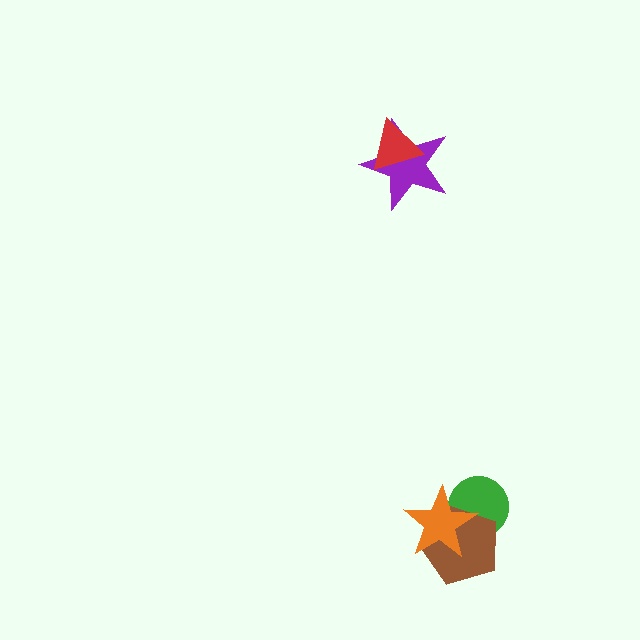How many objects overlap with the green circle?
2 objects overlap with the green circle.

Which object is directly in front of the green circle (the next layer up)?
The brown pentagon is directly in front of the green circle.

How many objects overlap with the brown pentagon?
2 objects overlap with the brown pentagon.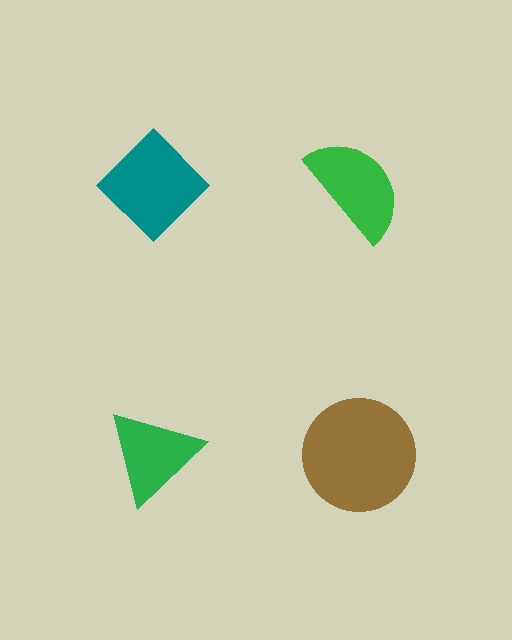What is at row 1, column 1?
A teal diamond.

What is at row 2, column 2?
A brown circle.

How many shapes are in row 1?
2 shapes.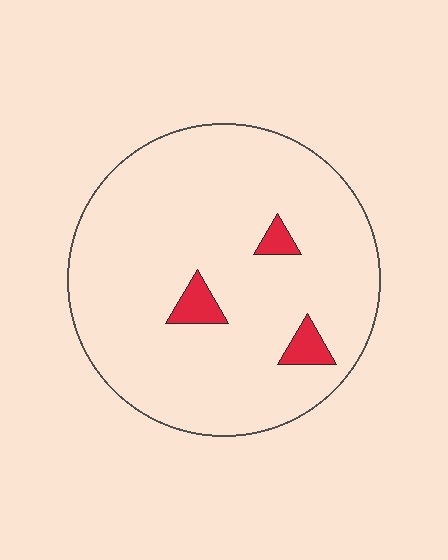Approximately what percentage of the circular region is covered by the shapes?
Approximately 5%.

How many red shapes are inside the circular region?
3.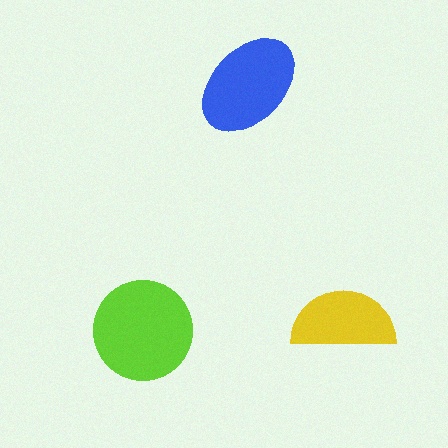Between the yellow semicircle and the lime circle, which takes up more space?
The lime circle.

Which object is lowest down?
The lime circle is bottommost.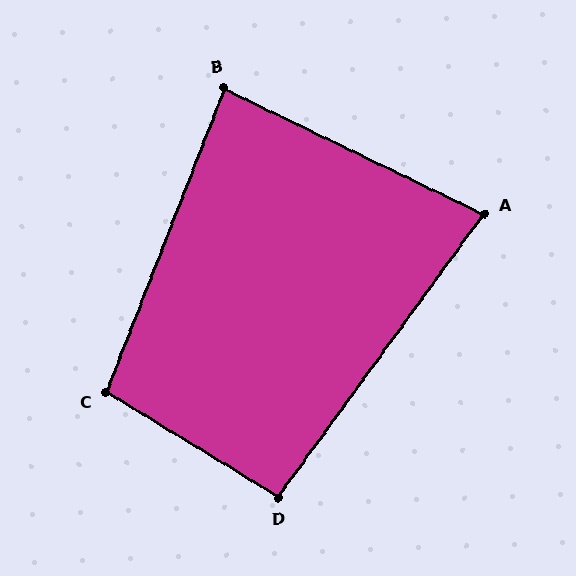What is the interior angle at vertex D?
Approximately 95 degrees (approximately right).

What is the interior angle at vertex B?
Approximately 85 degrees (approximately right).